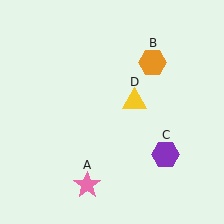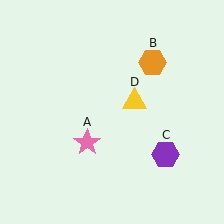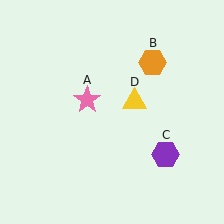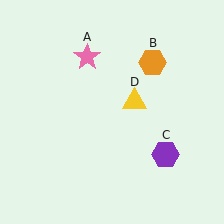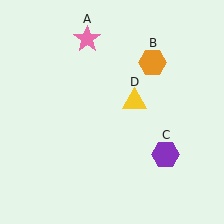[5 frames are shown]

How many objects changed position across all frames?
1 object changed position: pink star (object A).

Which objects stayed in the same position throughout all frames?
Orange hexagon (object B) and purple hexagon (object C) and yellow triangle (object D) remained stationary.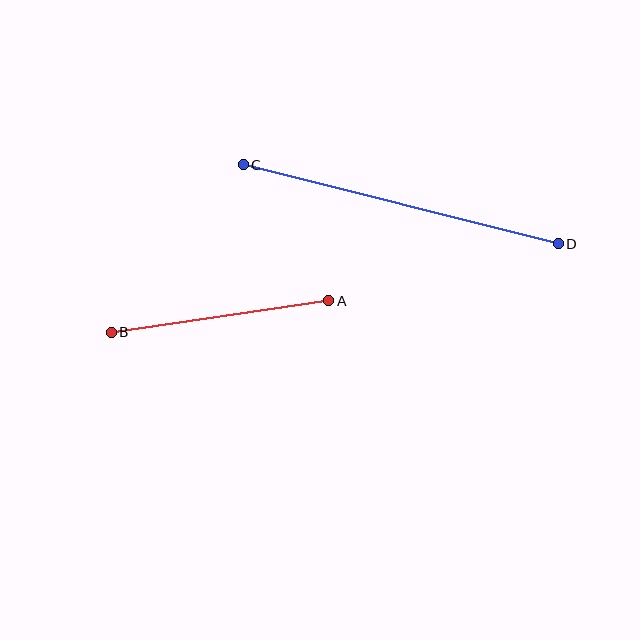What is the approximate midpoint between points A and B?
The midpoint is at approximately (220, 317) pixels.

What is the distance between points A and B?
The distance is approximately 220 pixels.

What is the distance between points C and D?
The distance is approximately 325 pixels.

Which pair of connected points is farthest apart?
Points C and D are farthest apart.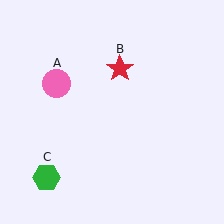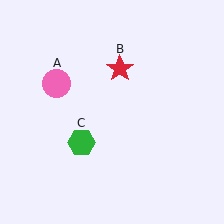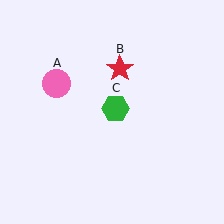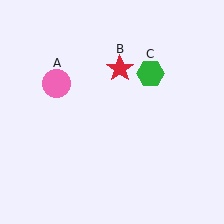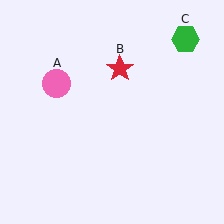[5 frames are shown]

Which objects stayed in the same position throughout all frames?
Pink circle (object A) and red star (object B) remained stationary.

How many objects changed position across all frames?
1 object changed position: green hexagon (object C).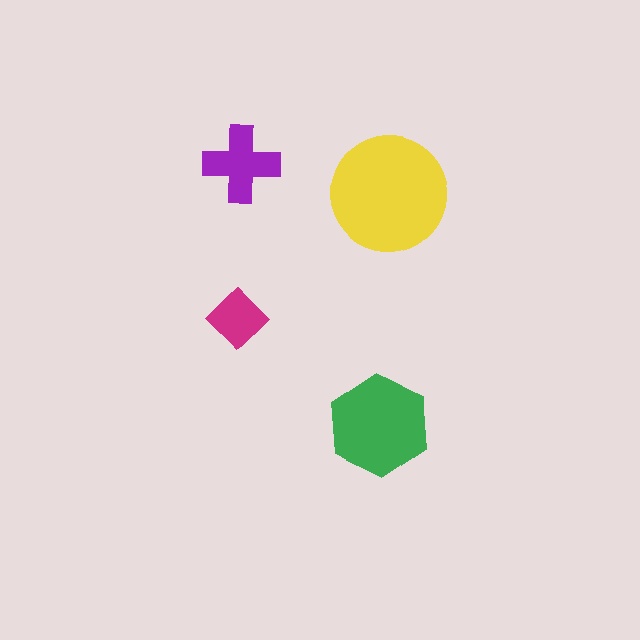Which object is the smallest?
The magenta diamond.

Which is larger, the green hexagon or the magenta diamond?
The green hexagon.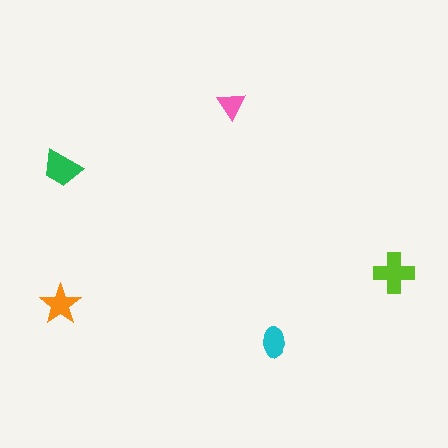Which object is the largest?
The lime cross.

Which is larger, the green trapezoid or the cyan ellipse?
The green trapezoid.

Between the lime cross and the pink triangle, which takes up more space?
The lime cross.